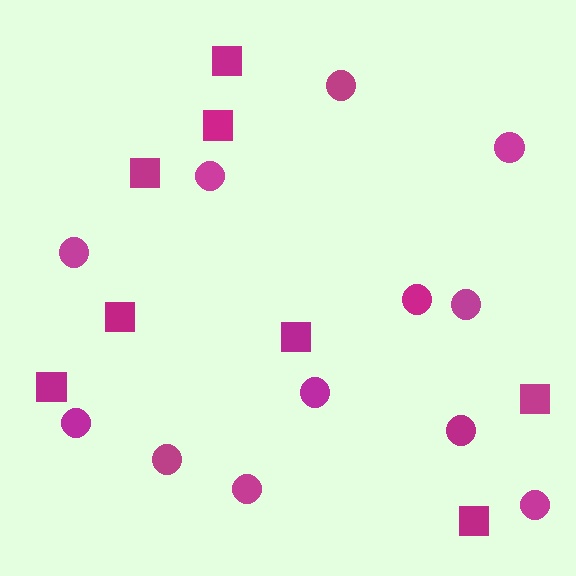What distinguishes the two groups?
There are 2 groups: one group of squares (8) and one group of circles (12).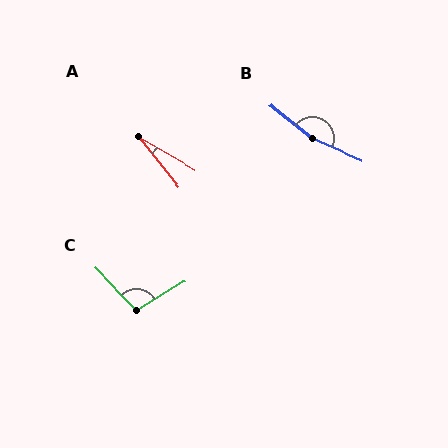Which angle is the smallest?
A, at approximately 21 degrees.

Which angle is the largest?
B, at approximately 165 degrees.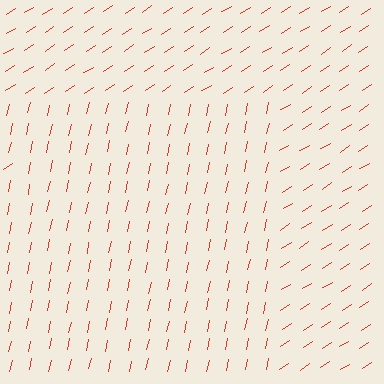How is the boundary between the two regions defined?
The boundary is defined purely by a change in line orientation (approximately 45 degrees difference). All lines are the same color and thickness.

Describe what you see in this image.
The image is filled with small red line segments. A rectangle region in the image has lines oriented differently from the surrounding lines, creating a visible texture boundary.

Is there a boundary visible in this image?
Yes, there is a texture boundary formed by a change in line orientation.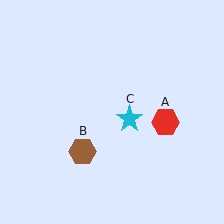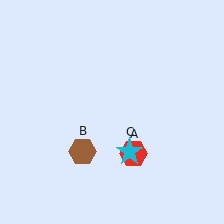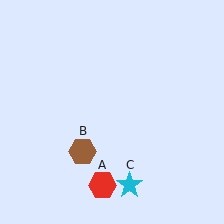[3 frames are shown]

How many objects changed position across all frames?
2 objects changed position: red hexagon (object A), cyan star (object C).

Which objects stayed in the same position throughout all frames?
Brown hexagon (object B) remained stationary.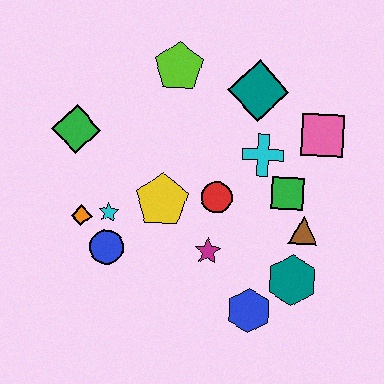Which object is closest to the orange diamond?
The cyan star is closest to the orange diamond.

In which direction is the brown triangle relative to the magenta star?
The brown triangle is to the right of the magenta star.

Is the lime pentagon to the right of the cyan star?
Yes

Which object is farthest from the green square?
The green diamond is farthest from the green square.